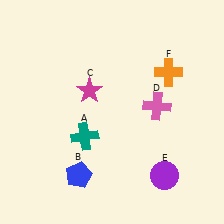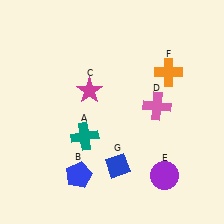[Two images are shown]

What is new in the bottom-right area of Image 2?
A blue diamond (G) was added in the bottom-right area of Image 2.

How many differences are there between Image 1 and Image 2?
There is 1 difference between the two images.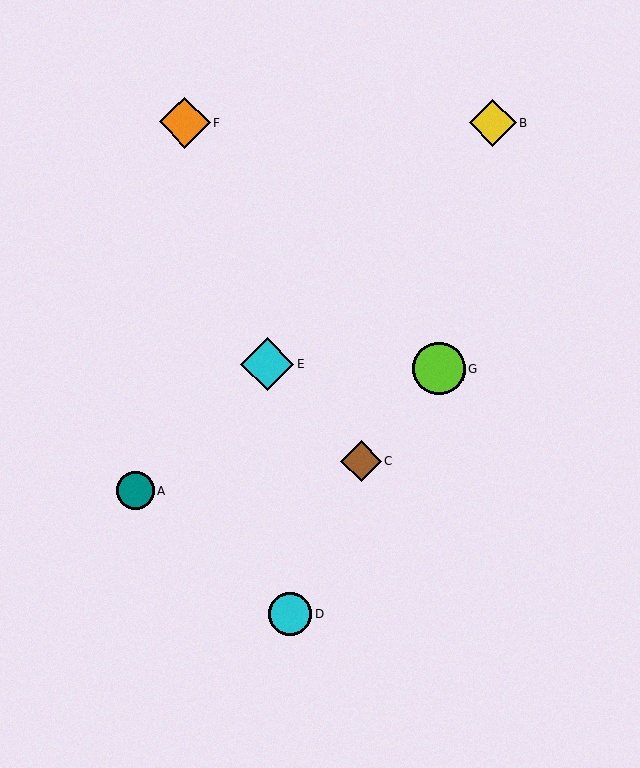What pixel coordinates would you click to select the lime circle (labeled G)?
Click at (439, 369) to select the lime circle G.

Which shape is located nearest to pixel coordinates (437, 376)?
The lime circle (labeled G) at (439, 369) is nearest to that location.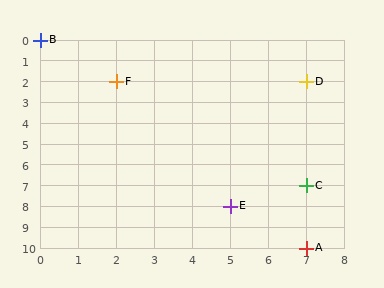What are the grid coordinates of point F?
Point F is at grid coordinates (2, 2).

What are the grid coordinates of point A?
Point A is at grid coordinates (7, 10).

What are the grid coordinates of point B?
Point B is at grid coordinates (0, 0).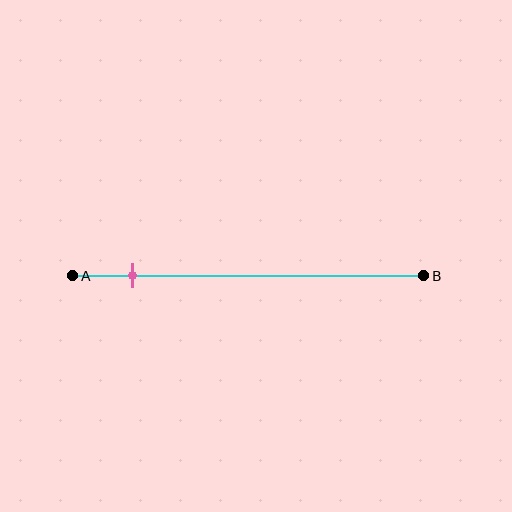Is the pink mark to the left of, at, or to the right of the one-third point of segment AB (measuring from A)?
The pink mark is to the left of the one-third point of segment AB.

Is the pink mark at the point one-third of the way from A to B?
No, the mark is at about 15% from A, not at the 33% one-third point.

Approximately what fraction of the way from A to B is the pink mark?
The pink mark is approximately 15% of the way from A to B.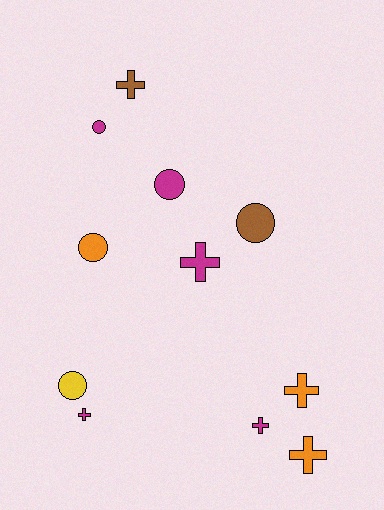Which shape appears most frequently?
Cross, with 6 objects.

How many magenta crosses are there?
There are 3 magenta crosses.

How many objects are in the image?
There are 11 objects.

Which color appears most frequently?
Magenta, with 5 objects.